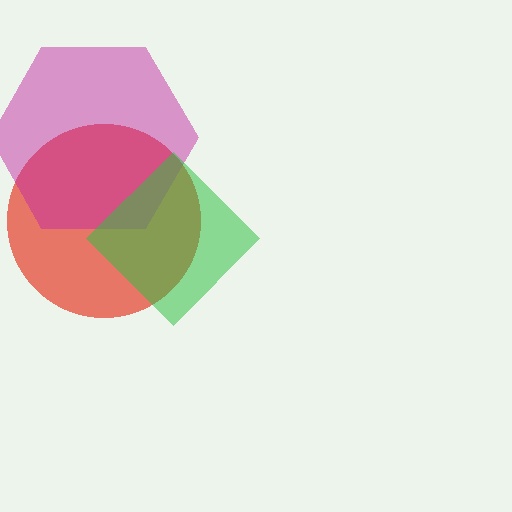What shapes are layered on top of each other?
The layered shapes are: a red circle, a magenta hexagon, a green diamond.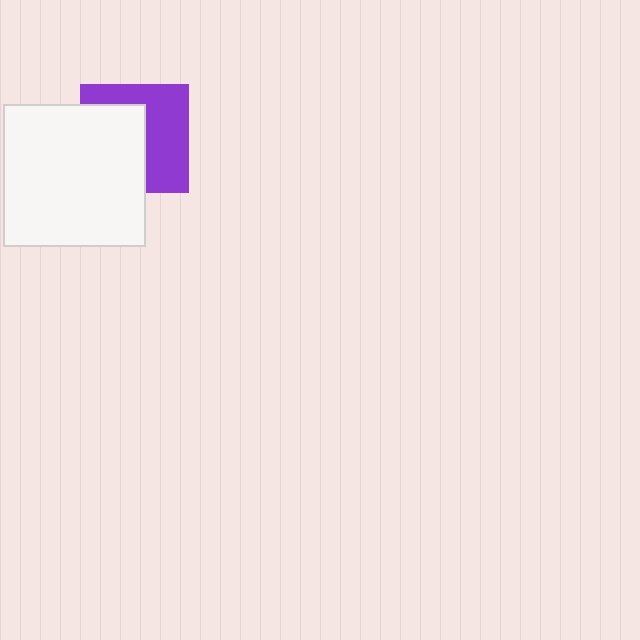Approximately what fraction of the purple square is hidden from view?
Roughly 49% of the purple square is hidden behind the white square.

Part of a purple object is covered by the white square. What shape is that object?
It is a square.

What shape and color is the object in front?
The object in front is a white square.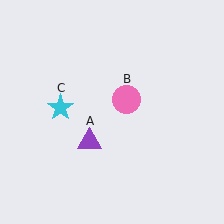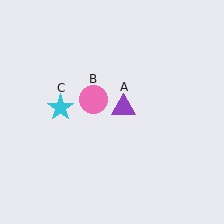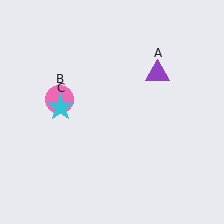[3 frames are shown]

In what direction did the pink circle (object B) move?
The pink circle (object B) moved left.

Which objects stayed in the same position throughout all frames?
Cyan star (object C) remained stationary.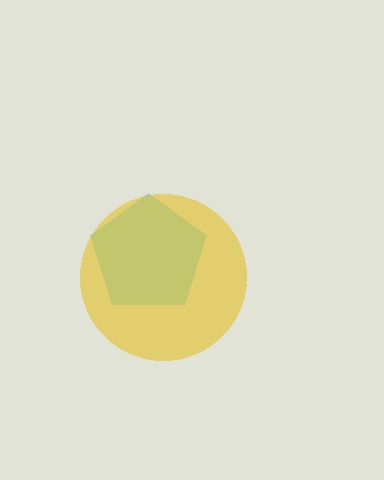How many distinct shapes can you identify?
There are 2 distinct shapes: a cyan pentagon, a yellow circle.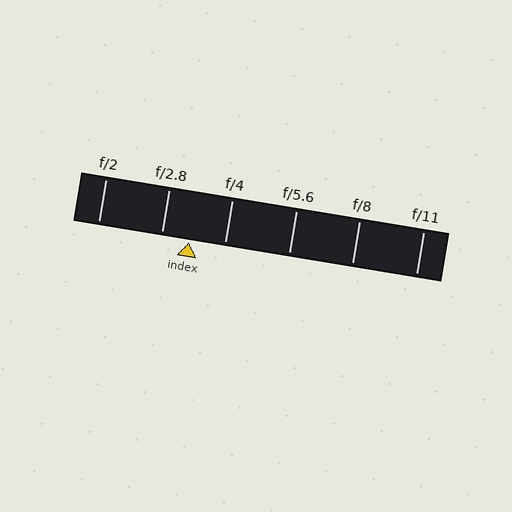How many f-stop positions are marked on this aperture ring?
There are 6 f-stop positions marked.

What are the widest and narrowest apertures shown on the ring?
The widest aperture shown is f/2 and the narrowest is f/11.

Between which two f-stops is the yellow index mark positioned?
The index mark is between f/2.8 and f/4.